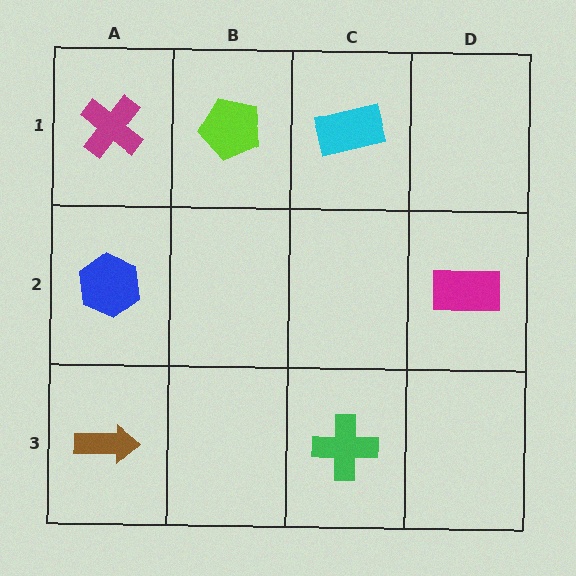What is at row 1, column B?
A lime pentagon.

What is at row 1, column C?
A cyan rectangle.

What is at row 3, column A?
A brown arrow.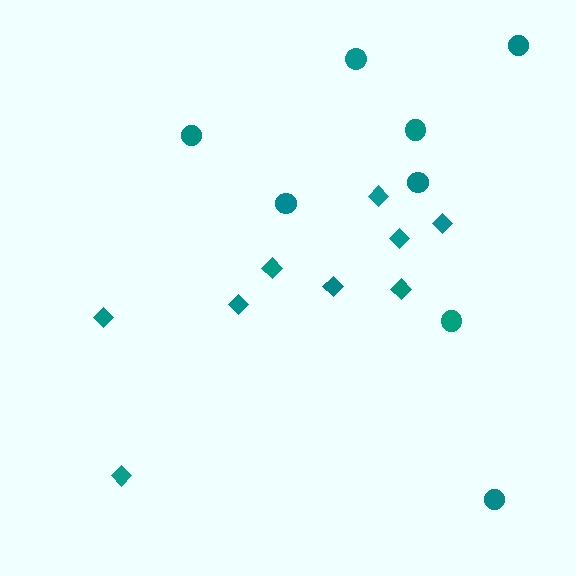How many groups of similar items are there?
There are 2 groups: one group of diamonds (9) and one group of circles (8).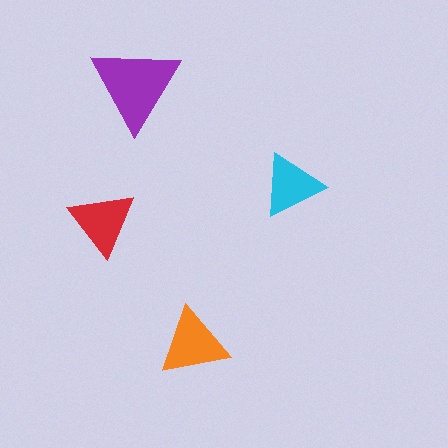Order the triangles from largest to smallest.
the purple one, the orange one, the red one, the cyan one.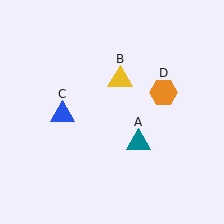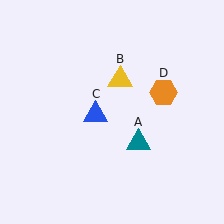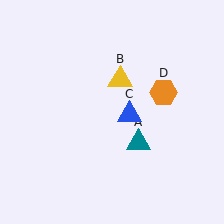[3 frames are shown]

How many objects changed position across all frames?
1 object changed position: blue triangle (object C).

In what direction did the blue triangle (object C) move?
The blue triangle (object C) moved right.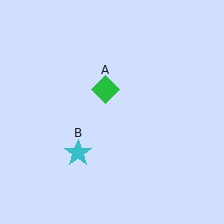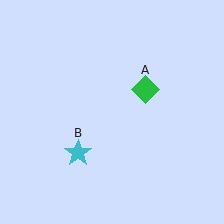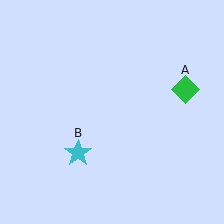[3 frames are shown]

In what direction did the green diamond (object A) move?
The green diamond (object A) moved right.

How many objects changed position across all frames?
1 object changed position: green diamond (object A).